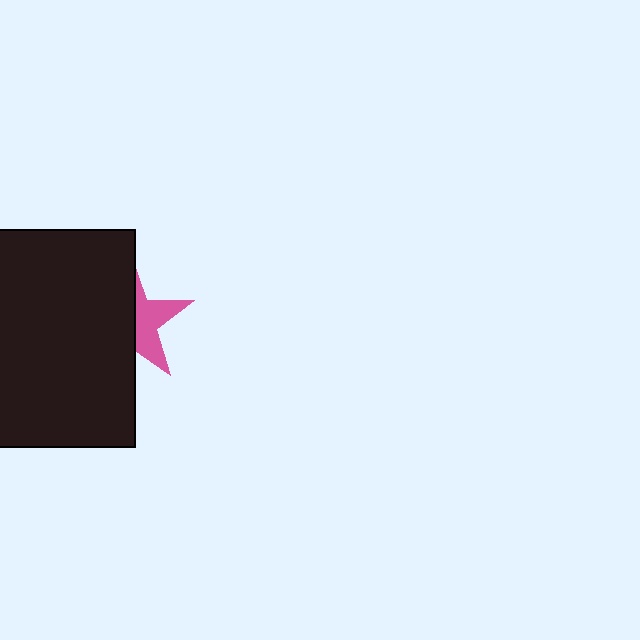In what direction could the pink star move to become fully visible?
The pink star could move right. That would shift it out from behind the black rectangle entirely.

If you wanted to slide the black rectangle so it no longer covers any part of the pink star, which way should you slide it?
Slide it left — that is the most direct way to separate the two shapes.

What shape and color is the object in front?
The object in front is a black rectangle.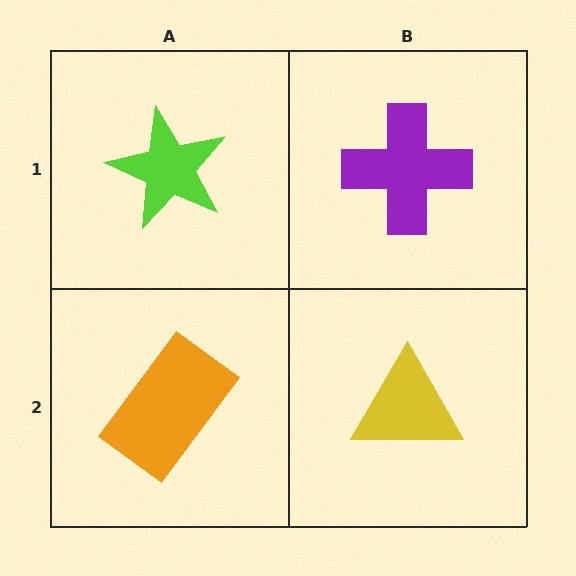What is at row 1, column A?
A lime star.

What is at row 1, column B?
A purple cross.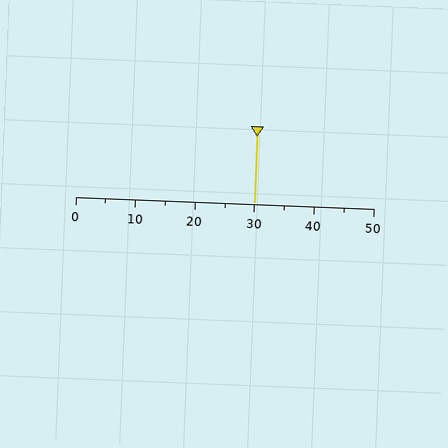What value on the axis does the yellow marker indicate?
The marker indicates approximately 30.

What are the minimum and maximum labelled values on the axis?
The axis runs from 0 to 50.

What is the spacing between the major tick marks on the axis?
The major ticks are spaced 10 apart.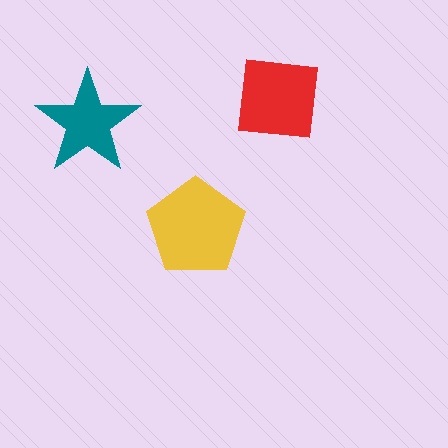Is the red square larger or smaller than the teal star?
Larger.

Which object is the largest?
The yellow pentagon.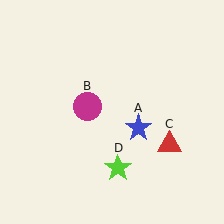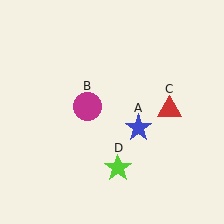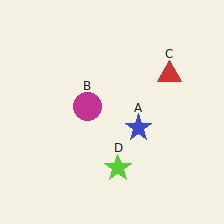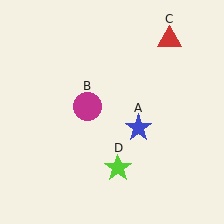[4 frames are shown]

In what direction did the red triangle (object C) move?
The red triangle (object C) moved up.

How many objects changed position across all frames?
1 object changed position: red triangle (object C).